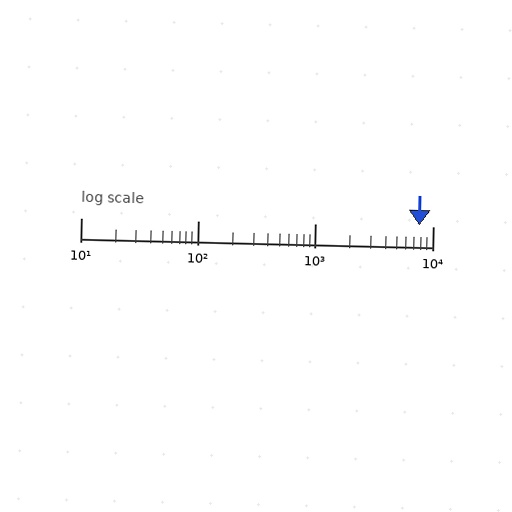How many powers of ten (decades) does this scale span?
The scale spans 3 decades, from 10 to 10000.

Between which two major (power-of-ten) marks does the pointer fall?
The pointer is between 1000 and 10000.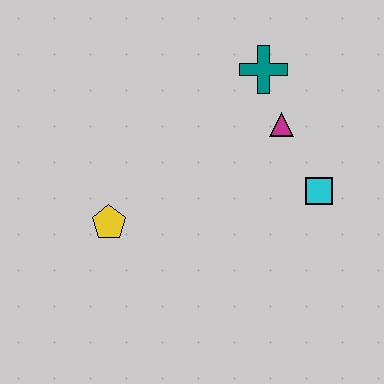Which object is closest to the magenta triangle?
The teal cross is closest to the magenta triangle.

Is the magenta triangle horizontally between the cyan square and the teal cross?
Yes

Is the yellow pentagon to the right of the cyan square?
No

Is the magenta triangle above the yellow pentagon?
Yes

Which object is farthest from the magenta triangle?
The yellow pentagon is farthest from the magenta triangle.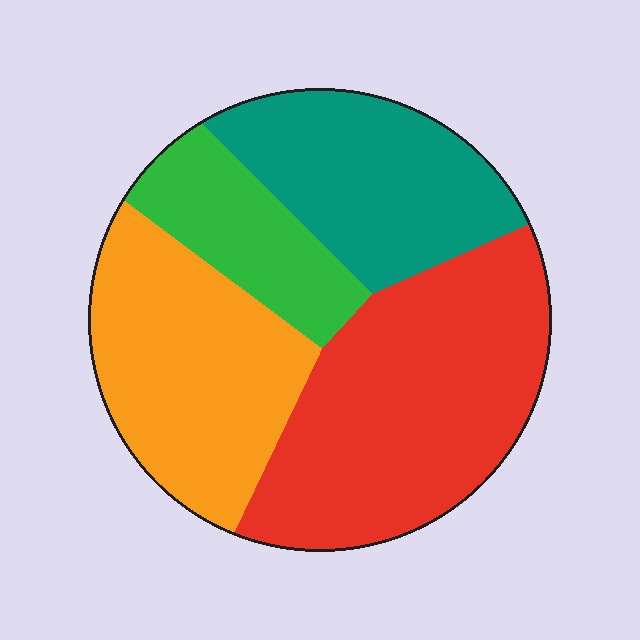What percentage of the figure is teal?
Teal covers about 25% of the figure.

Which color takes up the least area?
Green, at roughly 15%.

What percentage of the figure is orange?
Orange takes up about one quarter (1/4) of the figure.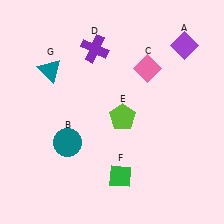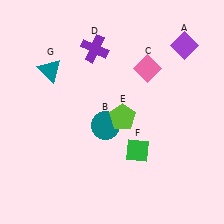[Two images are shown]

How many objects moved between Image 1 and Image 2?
2 objects moved between the two images.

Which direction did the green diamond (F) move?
The green diamond (F) moved up.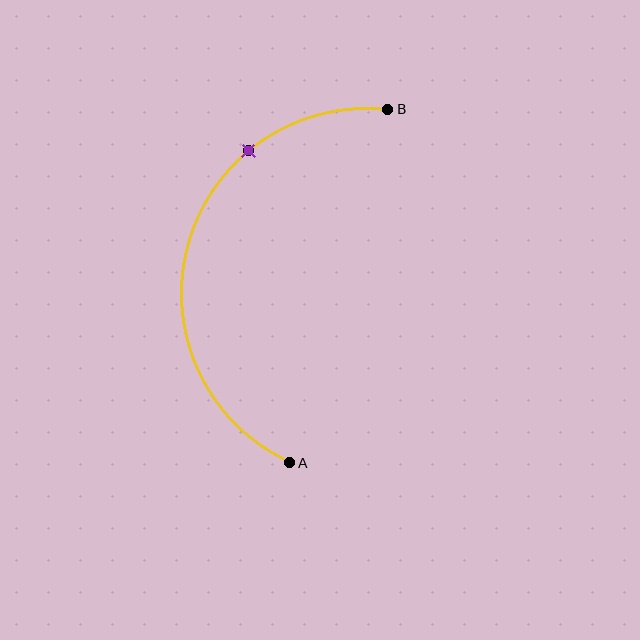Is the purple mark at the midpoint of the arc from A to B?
No. The purple mark lies on the arc but is closer to endpoint B. The arc midpoint would be at the point on the curve equidistant along the arc from both A and B.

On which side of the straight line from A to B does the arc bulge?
The arc bulges to the left of the straight line connecting A and B.